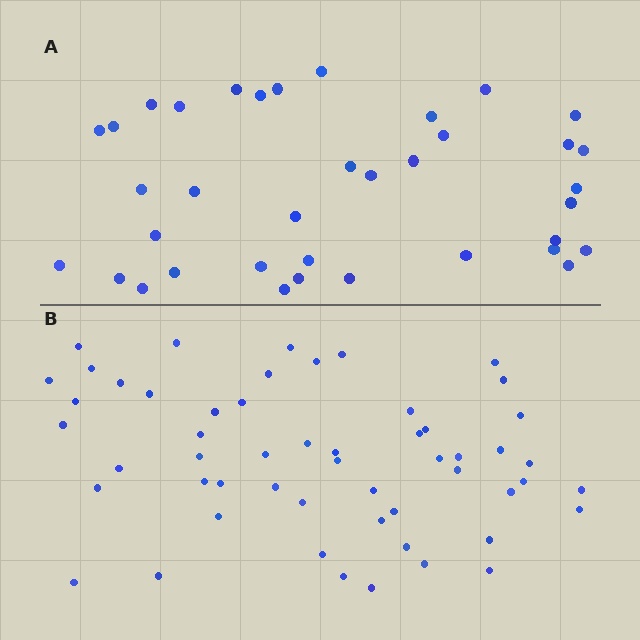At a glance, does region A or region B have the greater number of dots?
Region B (the bottom region) has more dots.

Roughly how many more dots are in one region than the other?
Region B has approximately 15 more dots than region A.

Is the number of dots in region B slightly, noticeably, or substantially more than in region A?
Region B has substantially more. The ratio is roughly 1.5 to 1.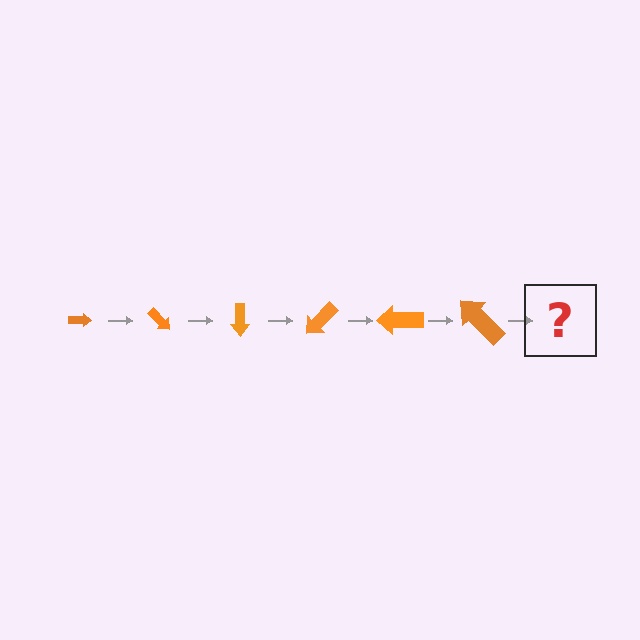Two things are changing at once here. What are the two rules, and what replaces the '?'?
The two rules are that the arrow grows larger each step and it rotates 45 degrees each step. The '?' should be an arrow, larger than the previous one and rotated 270 degrees from the start.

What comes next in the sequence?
The next element should be an arrow, larger than the previous one and rotated 270 degrees from the start.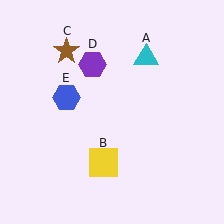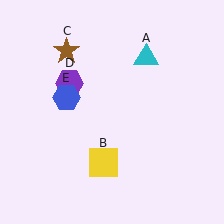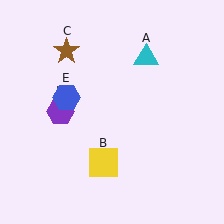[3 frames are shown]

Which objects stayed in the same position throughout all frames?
Cyan triangle (object A) and yellow square (object B) and brown star (object C) and blue hexagon (object E) remained stationary.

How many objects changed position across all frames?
1 object changed position: purple hexagon (object D).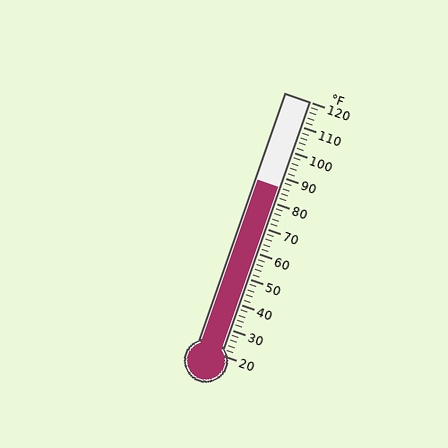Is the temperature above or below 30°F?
The temperature is above 30°F.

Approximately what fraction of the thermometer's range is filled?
The thermometer is filled to approximately 65% of its range.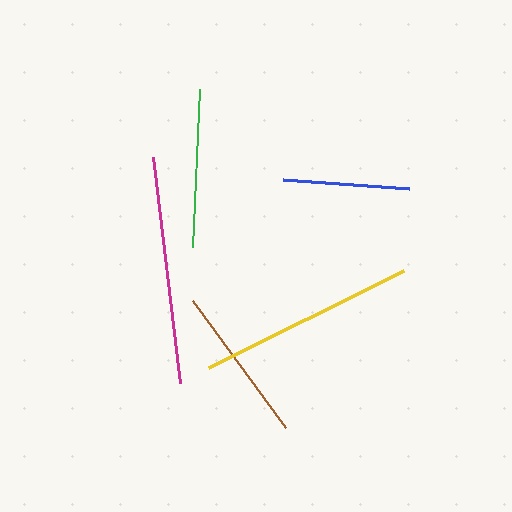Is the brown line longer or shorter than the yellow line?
The yellow line is longer than the brown line.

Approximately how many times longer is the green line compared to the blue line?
The green line is approximately 1.3 times the length of the blue line.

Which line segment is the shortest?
The blue line is the shortest at approximately 126 pixels.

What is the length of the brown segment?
The brown segment is approximately 158 pixels long.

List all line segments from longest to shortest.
From longest to shortest: magenta, yellow, green, brown, blue.